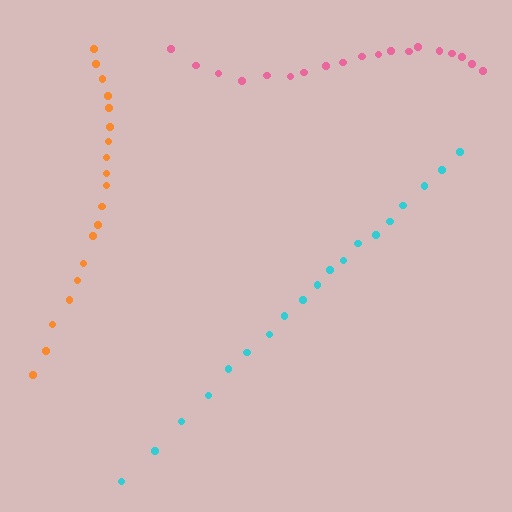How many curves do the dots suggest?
There are 3 distinct paths.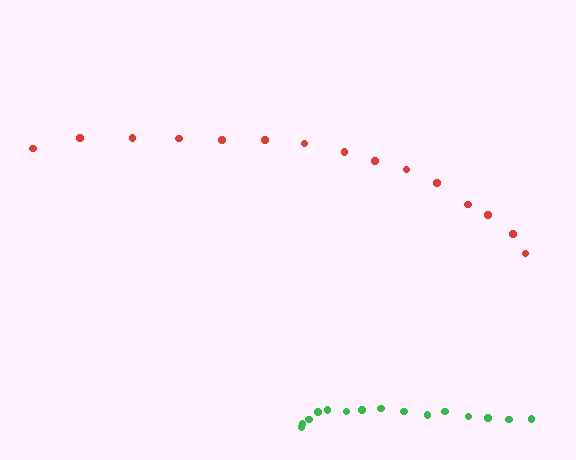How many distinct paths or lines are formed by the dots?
There are 2 distinct paths.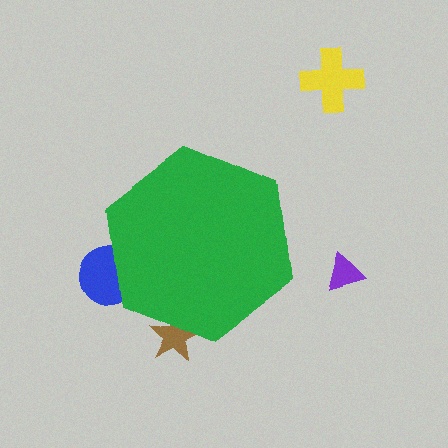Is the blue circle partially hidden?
Yes, the blue circle is partially hidden behind the green hexagon.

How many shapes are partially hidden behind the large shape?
2 shapes are partially hidden.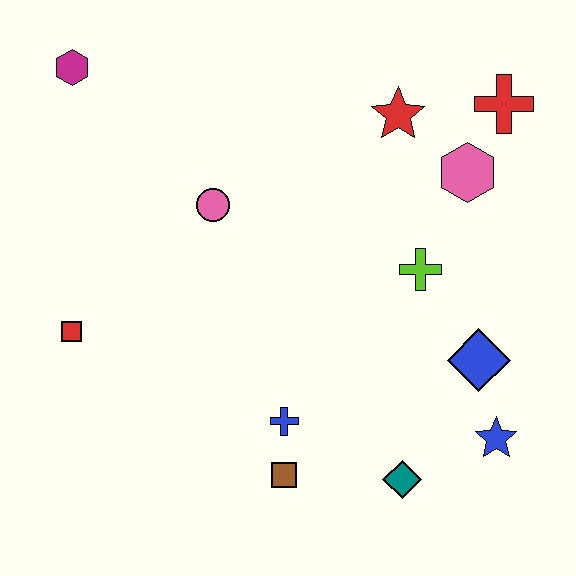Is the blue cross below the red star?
Yes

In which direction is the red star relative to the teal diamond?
The red star is above the teal diamond.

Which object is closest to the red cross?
The pink hexagon is closest to the red cross.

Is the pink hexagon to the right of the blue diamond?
No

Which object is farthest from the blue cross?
The magenta hexagon is farthest from the blue cross.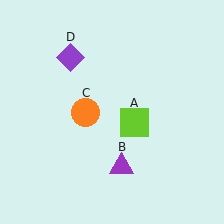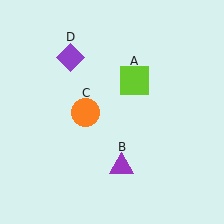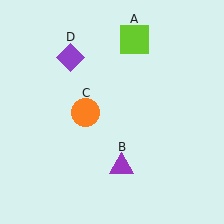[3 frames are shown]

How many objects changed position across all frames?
1 object changed position: lime square (object A).